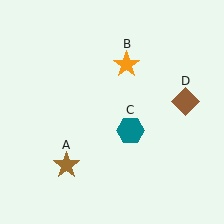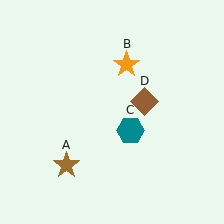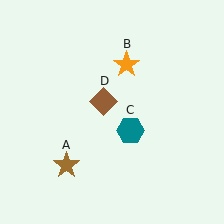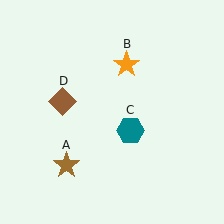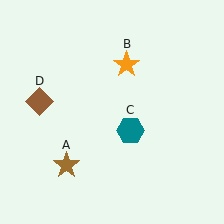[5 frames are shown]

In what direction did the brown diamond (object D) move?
The brown diamond (object D) moved left.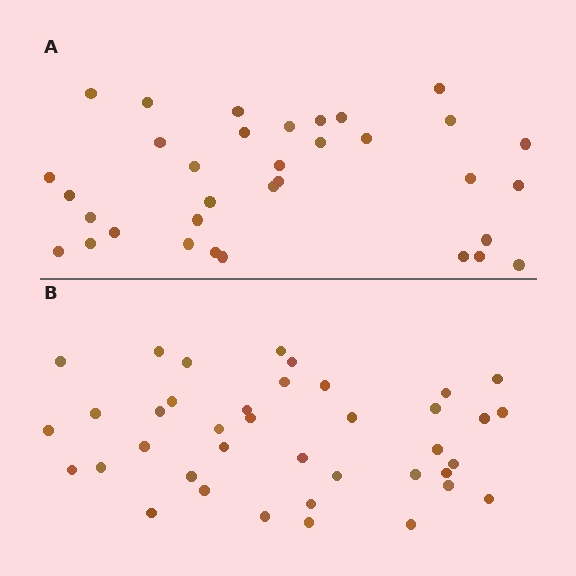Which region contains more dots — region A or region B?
Region B (the bottom region) has more dots.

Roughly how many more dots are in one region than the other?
Region B has about 5 more dots than region A.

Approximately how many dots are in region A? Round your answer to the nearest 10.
About 30 dots. (The exact count is 34, which rounds to 30.)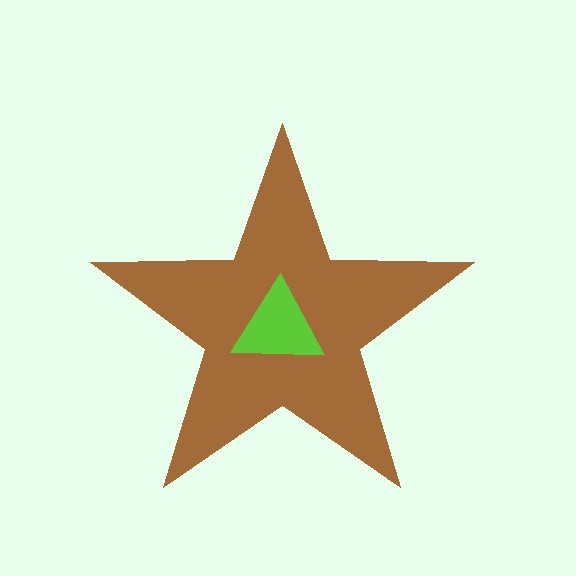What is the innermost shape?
The lime triangle.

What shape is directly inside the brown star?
The lime triangle.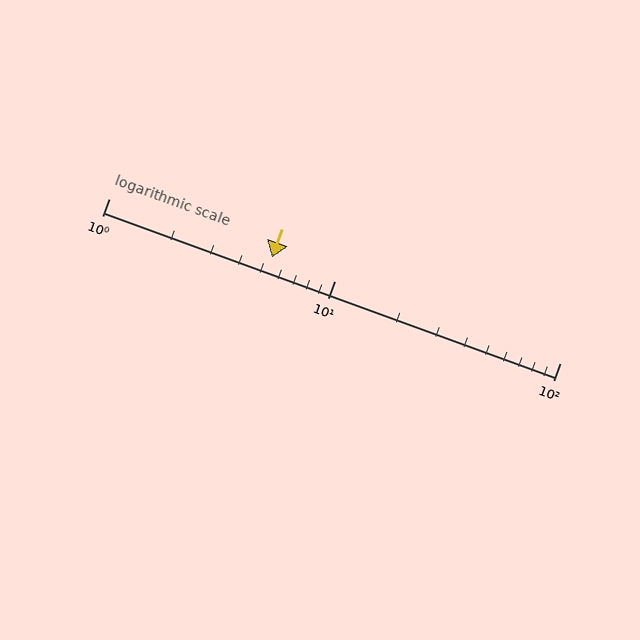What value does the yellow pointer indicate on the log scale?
The pointer indicates approximately 5.3.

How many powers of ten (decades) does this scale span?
The scale spans 2 decades, from 1 to 100.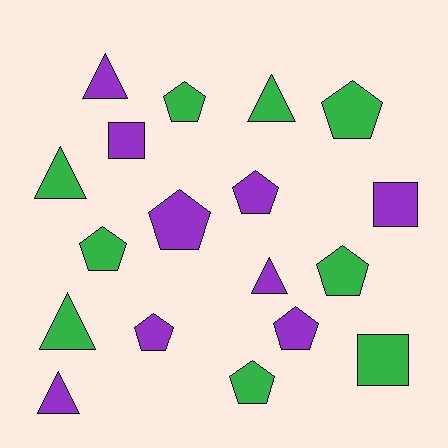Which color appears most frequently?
Green, with 9 objects.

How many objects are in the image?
There are 18 objects.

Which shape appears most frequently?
Pentagon, with 9 objects.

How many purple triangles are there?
There are 3 purple triangles.